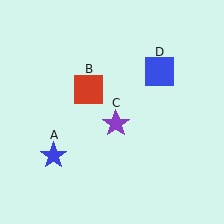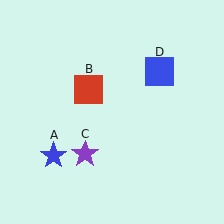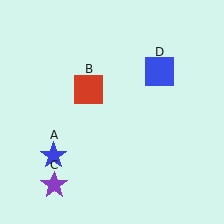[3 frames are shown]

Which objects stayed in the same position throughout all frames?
Blue star (object A) and red square (object B) and blue square (object D) remained stationary.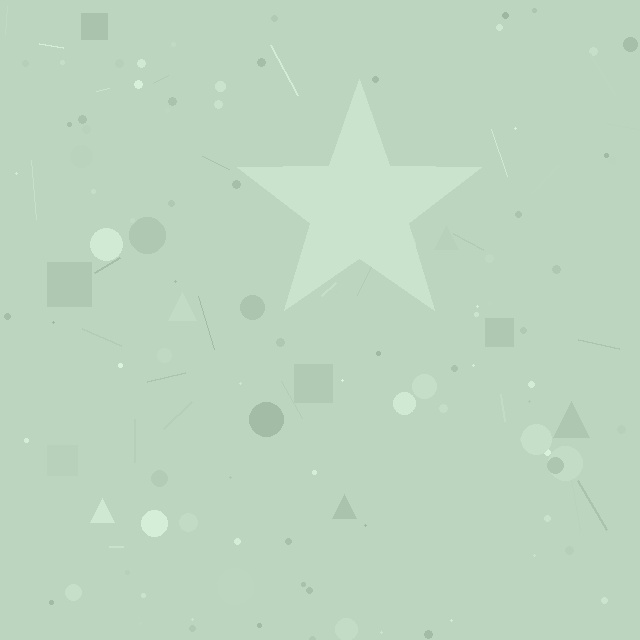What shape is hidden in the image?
A star is hidden in the image.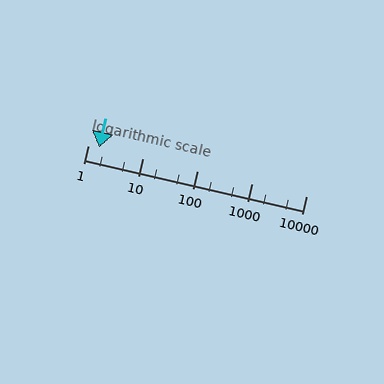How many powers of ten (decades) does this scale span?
The scale spans 4 decades, from 1 to 10000.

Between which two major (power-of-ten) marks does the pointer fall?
The pointer is between 1 and 10.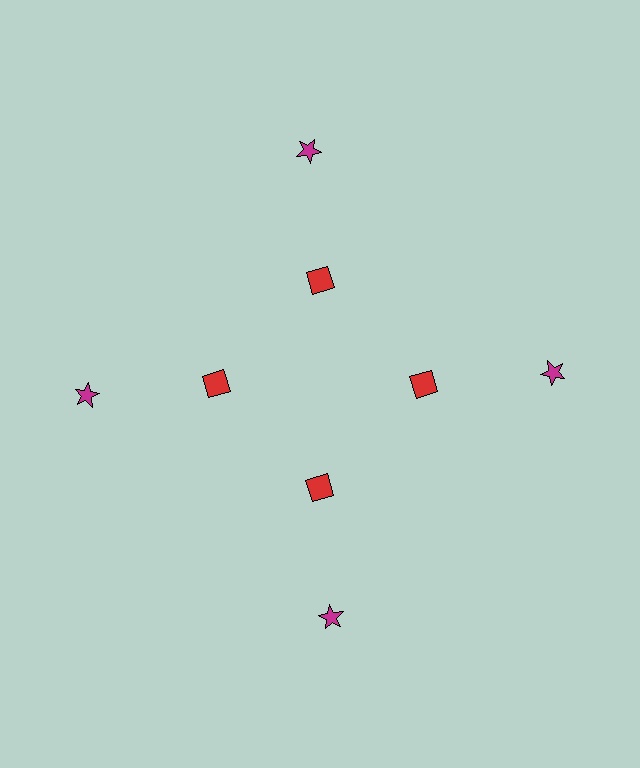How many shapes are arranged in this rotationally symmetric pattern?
There are 8 shapes, arranged in 4 groups of 2.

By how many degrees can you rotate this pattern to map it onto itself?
The pattern maps onto itself every 90 degrees of rotation.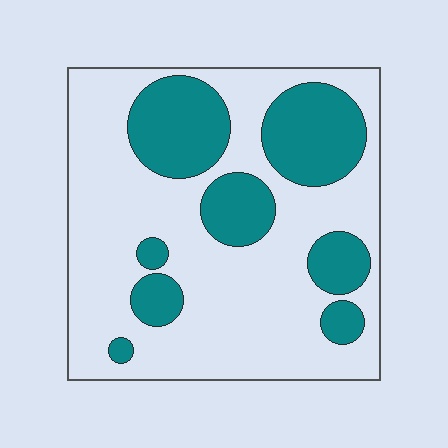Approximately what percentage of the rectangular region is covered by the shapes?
Approximately 30%.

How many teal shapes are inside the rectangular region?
8.